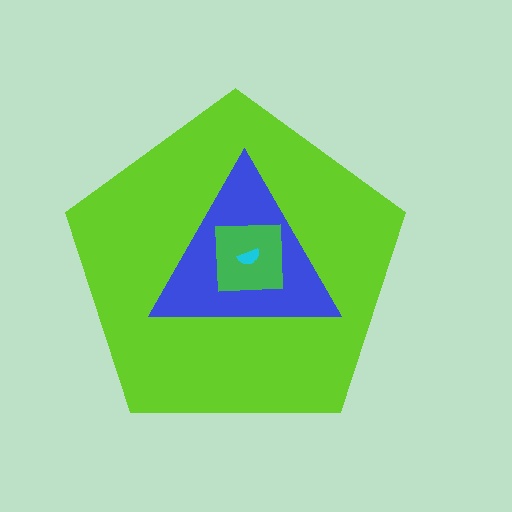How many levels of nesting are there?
4.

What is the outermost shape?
The lime pentagon.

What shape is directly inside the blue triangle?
The green square.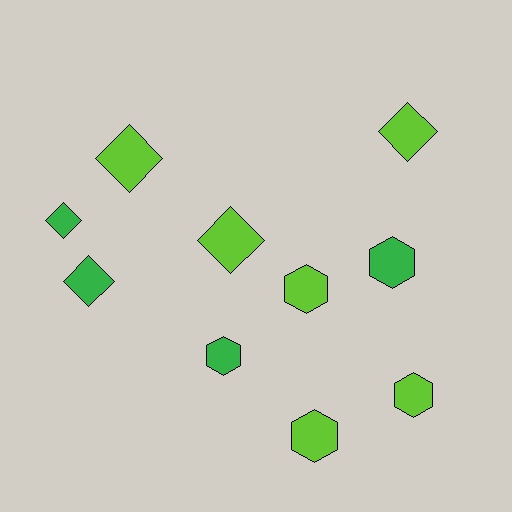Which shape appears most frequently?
Diamond, with 5 objects.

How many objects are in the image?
There are 10 objects.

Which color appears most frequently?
Lime, with 6 objects.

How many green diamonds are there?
There are 2 green diamonds.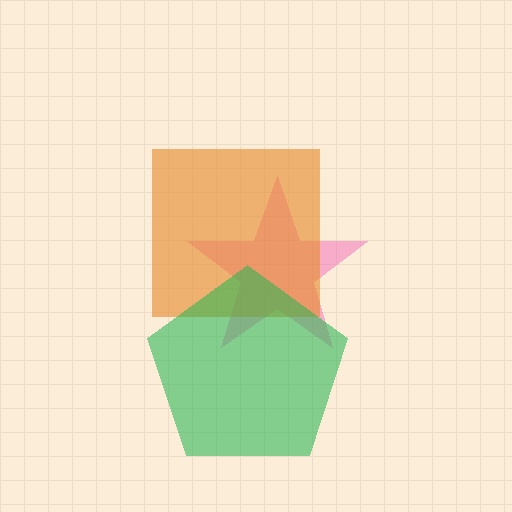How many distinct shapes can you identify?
There are 3 distinct shapes: a pink star, an orange square, a green pentagon.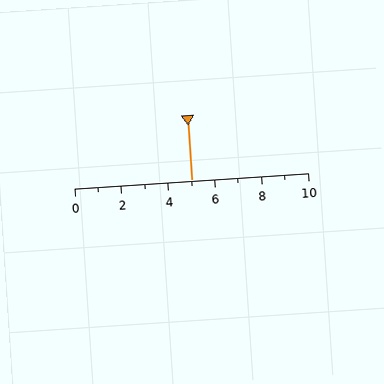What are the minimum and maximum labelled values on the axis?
The axis runs from 0 to 10.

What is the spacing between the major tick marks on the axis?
The major ticks are spaced 2 apart.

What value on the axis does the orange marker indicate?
The marker indicates approximately 5.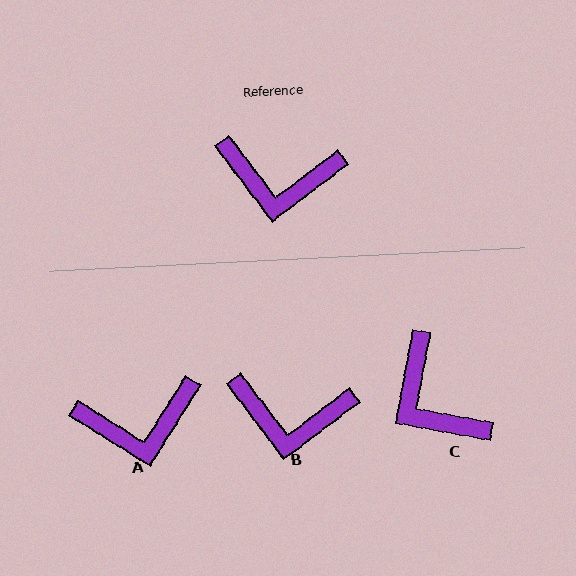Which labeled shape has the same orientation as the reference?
B.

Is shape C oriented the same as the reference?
No, it is off by about 48 degrees.